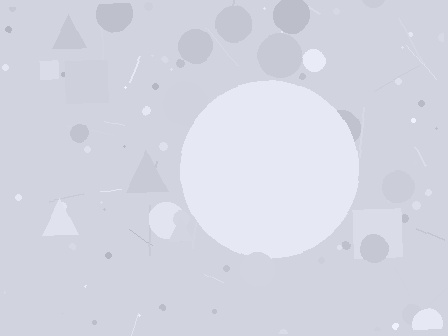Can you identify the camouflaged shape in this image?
The camouflaged shape is a circle.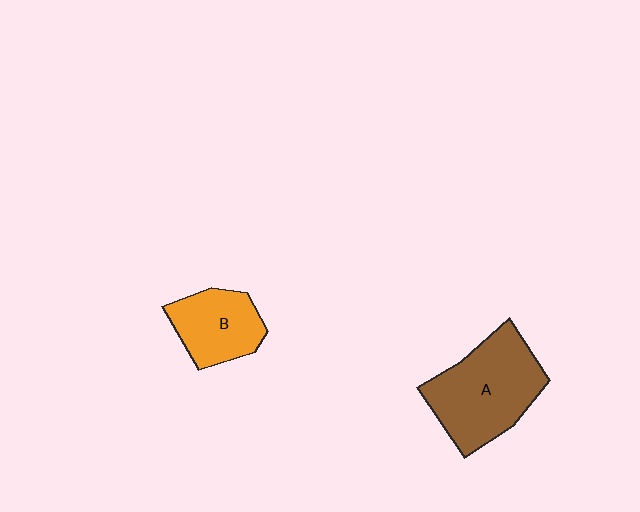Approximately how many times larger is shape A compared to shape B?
Approximately 1.7 times.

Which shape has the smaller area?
Shape B (orange).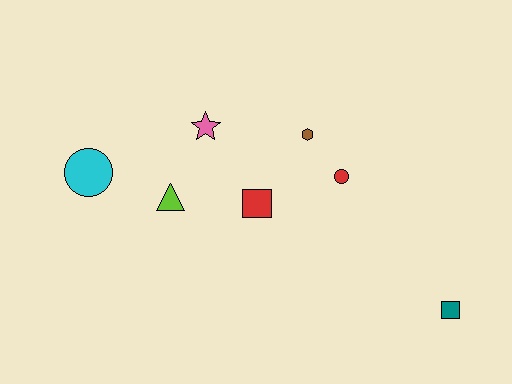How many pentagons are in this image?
There are no pentagons.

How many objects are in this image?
There are 7 objects.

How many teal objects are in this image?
There is 1 teal object.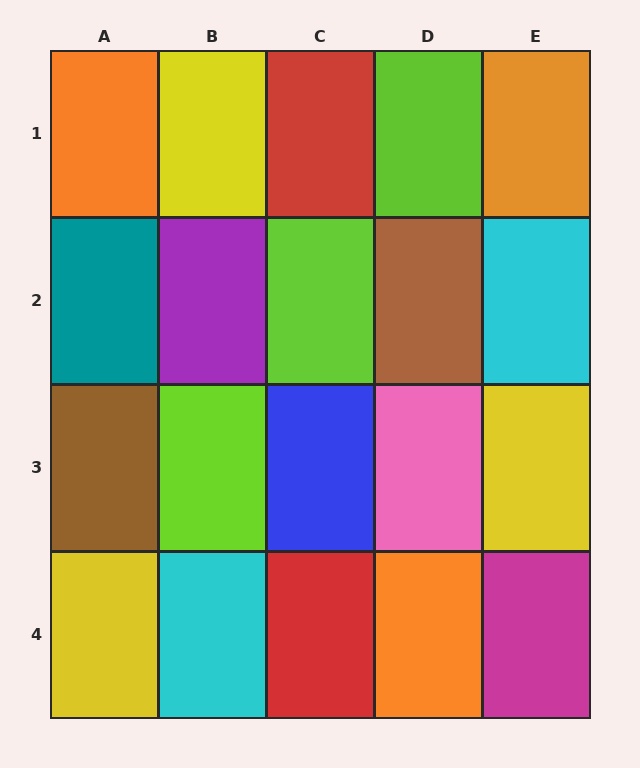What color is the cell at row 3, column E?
Yellow.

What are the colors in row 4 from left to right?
Yellow, cyan, red, orange, magenta.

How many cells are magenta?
1 cell is magenta.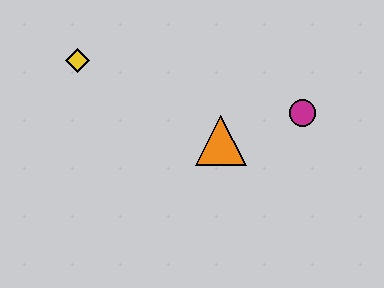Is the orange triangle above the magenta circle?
No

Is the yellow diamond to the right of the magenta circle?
No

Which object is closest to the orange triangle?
The magenta circle is closest to the orange triangle.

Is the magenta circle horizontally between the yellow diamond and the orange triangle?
No